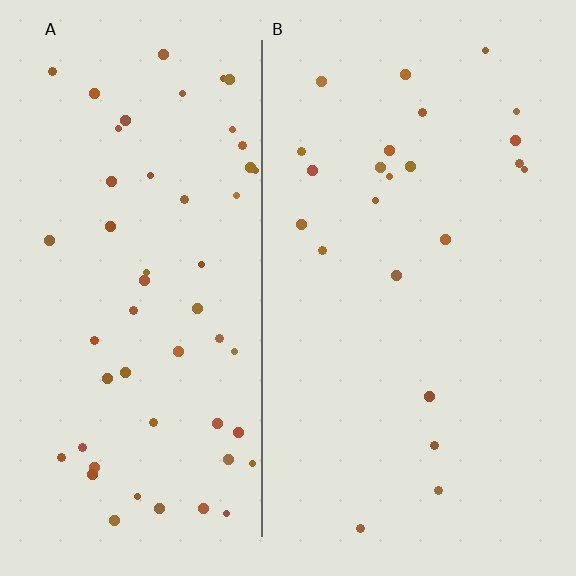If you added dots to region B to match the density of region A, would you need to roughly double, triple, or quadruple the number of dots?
Approximately double.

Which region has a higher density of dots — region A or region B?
A (the left).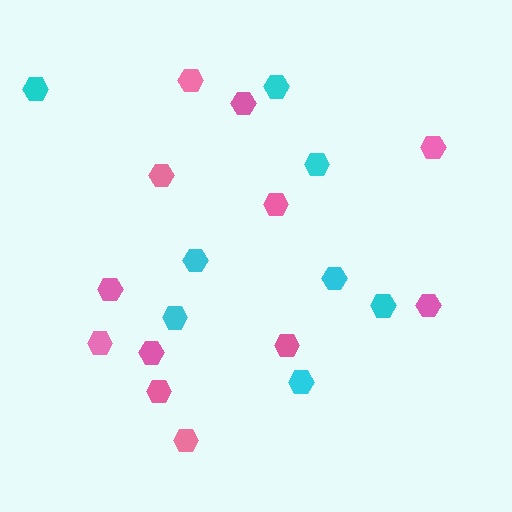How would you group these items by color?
There are 2 groups: one group of pink hexagons (12) and one group of cyan hexagons (8).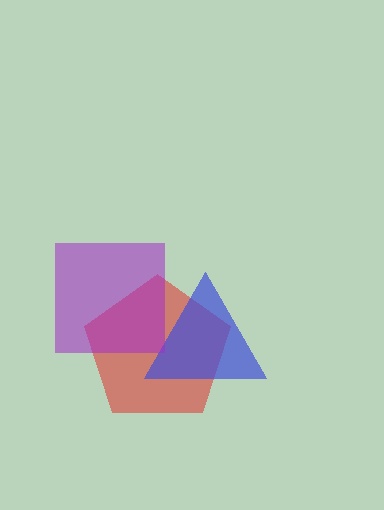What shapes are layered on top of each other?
The layered shapes are: a red pentagon, a blue triangle, a purple square.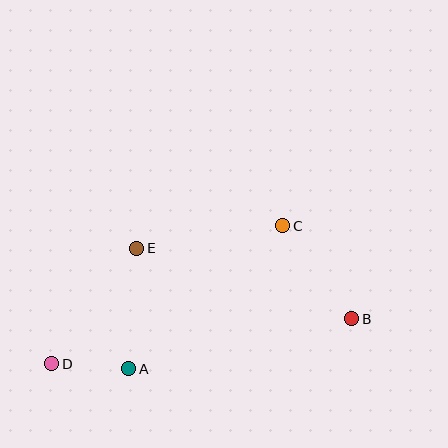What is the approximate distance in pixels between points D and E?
The distance between D and E is approximately 144 pixels.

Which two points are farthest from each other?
Points B and D are farthest from each other.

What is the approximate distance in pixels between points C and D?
The distance between C and D is approximately 269 pixels.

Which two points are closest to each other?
Points A and D are closest to each other.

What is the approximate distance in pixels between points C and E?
The distance between C and E is approximately 148 pixels.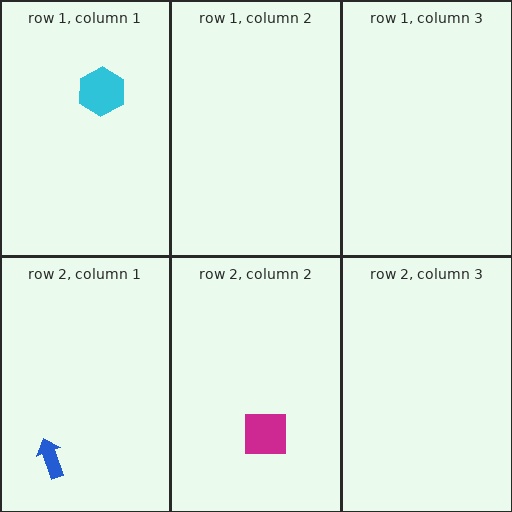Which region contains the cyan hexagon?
The row 1, column 1 region.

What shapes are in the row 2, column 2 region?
The magenta square.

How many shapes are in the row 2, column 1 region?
1.